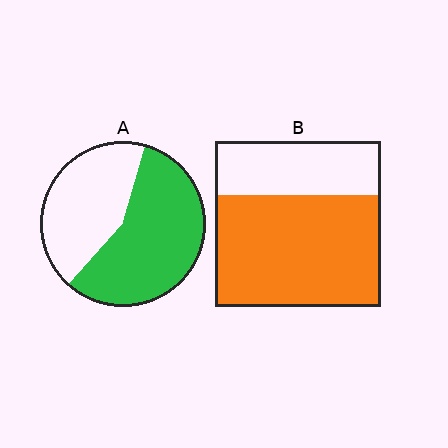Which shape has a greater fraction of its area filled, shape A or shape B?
Shape B.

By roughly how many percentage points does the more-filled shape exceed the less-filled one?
By roughly 10 percentage points (B over A).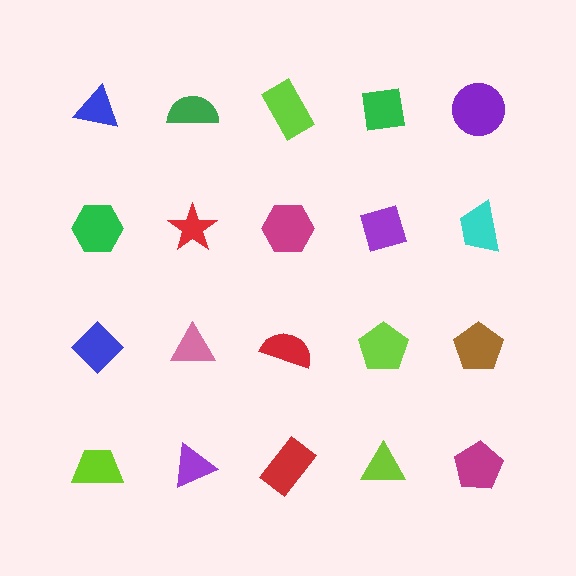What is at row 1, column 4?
A green square.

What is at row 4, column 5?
A magenta pentagon.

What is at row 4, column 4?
A lime triangle.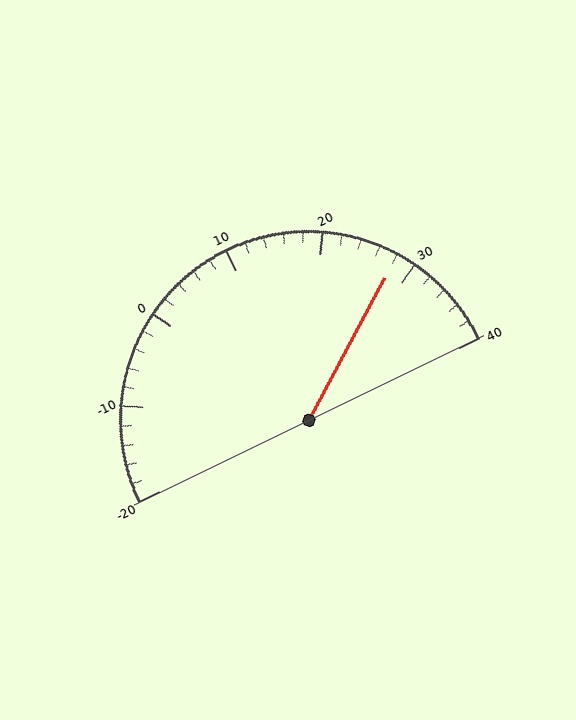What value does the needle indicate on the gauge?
The needle indicates approximately 28.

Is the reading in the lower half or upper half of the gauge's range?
The reading is in the upper half of the range (-20 to 40).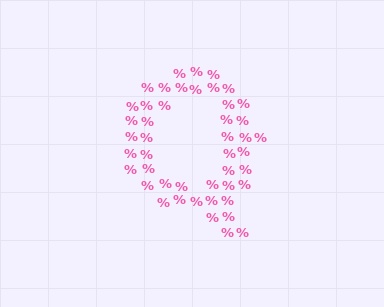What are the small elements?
The small elements are percent signs.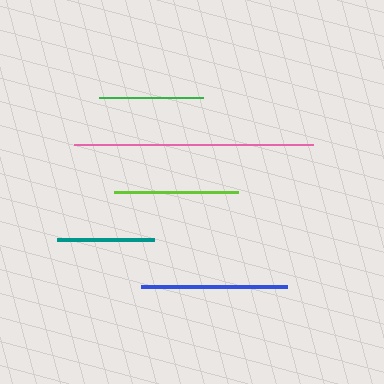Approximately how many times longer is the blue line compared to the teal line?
The blue line is approximately 1.5 times the length of the teal line.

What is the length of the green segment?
The green segment is approximately 104 pixels long.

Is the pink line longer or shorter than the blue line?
The pink line is longer than the blue line.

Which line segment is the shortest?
The teal line is the shortest at approximately 97 pixels.